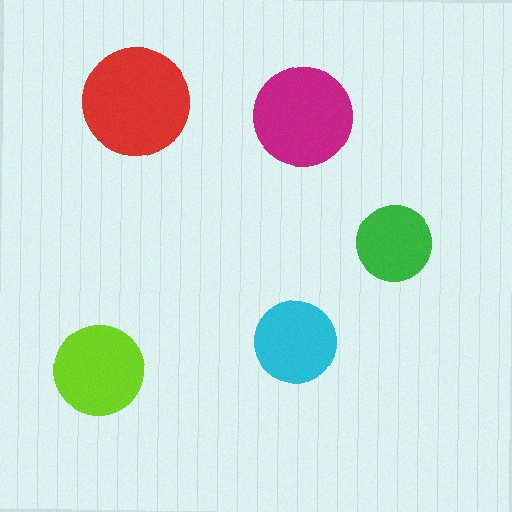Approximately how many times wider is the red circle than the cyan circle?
About 1.5 times wider.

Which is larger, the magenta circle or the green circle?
The magenta one.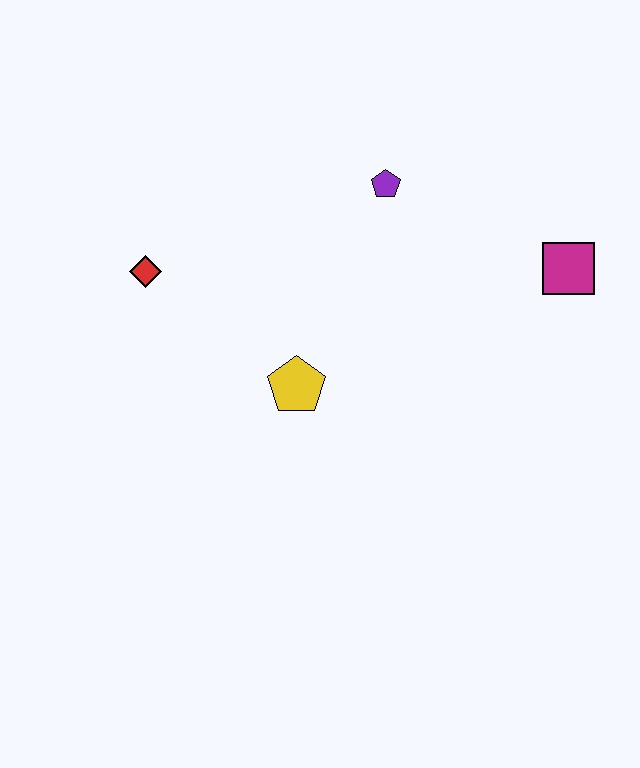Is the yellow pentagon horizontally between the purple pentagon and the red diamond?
Yes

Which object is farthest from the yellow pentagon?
The magenta square is farthest from the yellow pentagon.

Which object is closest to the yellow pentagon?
The red diamond is closest to the yellow pentagon.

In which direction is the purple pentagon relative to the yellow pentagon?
The purple pentagon is above the yellow pentagon.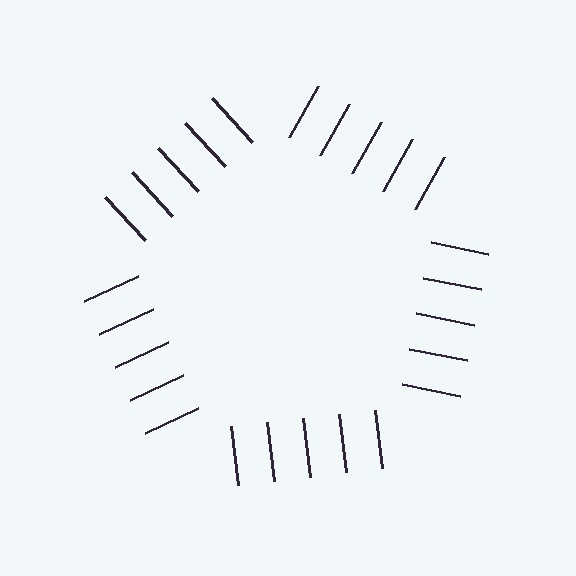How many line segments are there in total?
25 — 5 along each of the 5 edges.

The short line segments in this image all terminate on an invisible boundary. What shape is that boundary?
An illusory pentagon — the line segments terminate on its edges but no continuous stroke is drawn.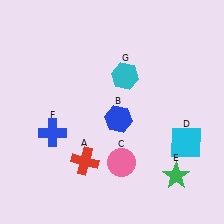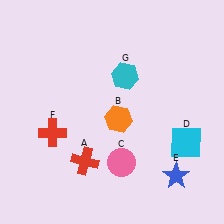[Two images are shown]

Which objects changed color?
B changed from blue to orange. E changed from green to blue. F changed from blue to red.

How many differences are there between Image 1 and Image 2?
There are 3 differences between the two images.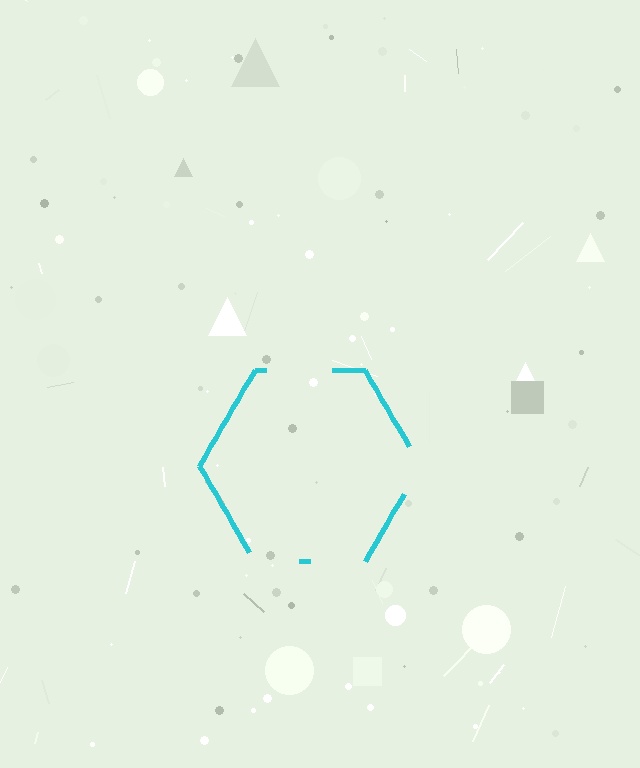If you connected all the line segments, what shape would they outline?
They would outline a hexagon.